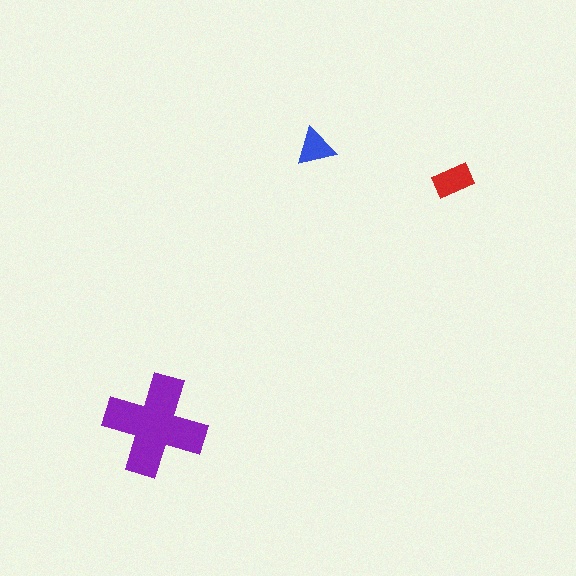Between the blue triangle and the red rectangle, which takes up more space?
The red rectangle.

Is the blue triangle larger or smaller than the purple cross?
Smaller.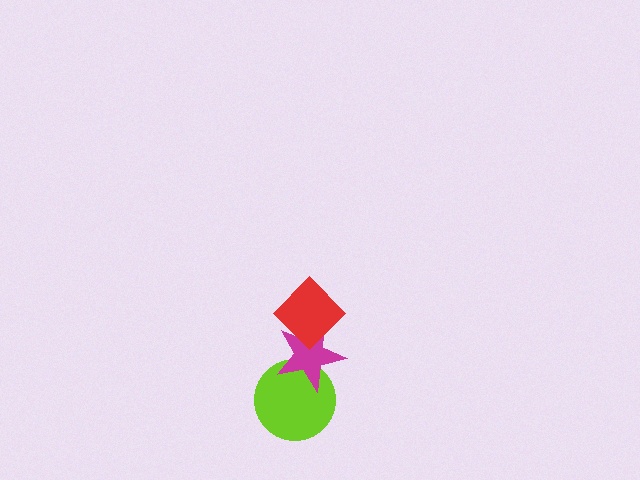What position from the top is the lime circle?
The lime circle is 3rd from the top.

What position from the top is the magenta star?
The magenta star is 2nd from the top.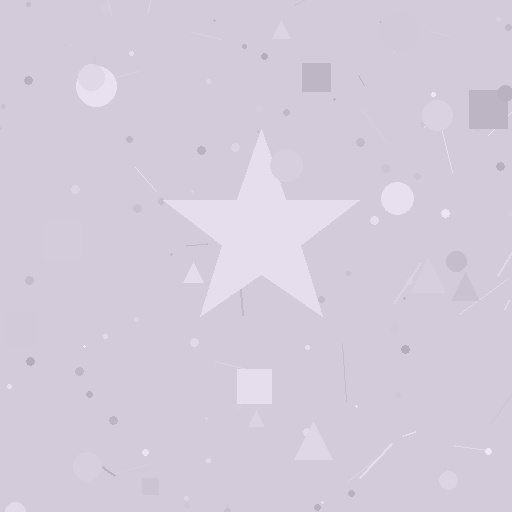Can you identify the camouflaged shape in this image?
The camouflaged shape is a star.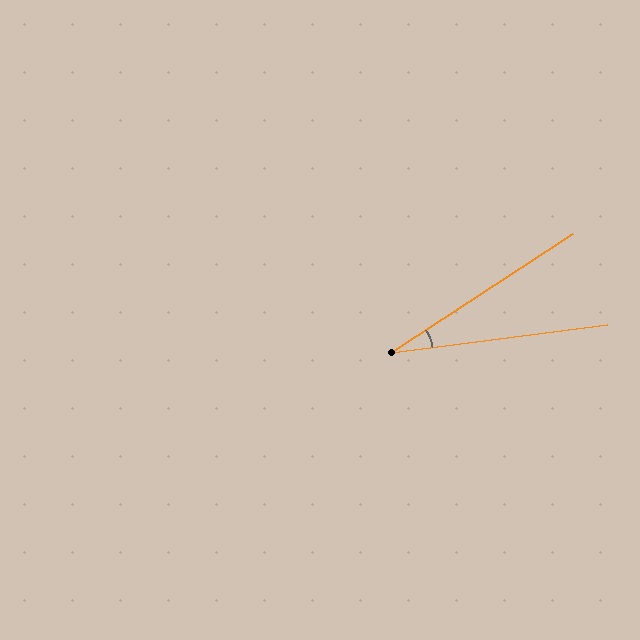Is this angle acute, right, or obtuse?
It is acute.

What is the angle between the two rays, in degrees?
Approximately 26 degrees.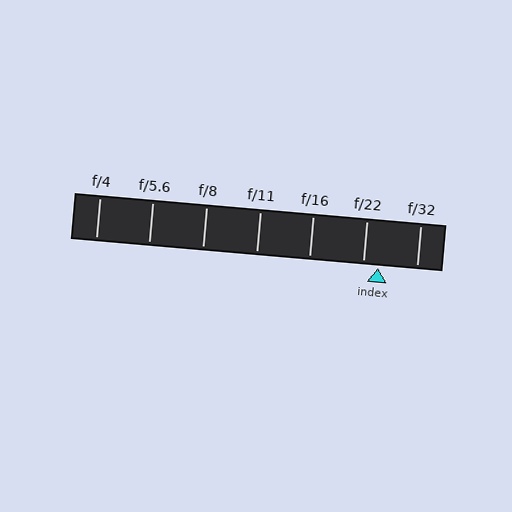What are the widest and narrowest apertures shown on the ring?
The widest aperture shown is f/4 and the narrowest is f/32.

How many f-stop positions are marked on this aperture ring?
There are 7 f-stop positions marked.